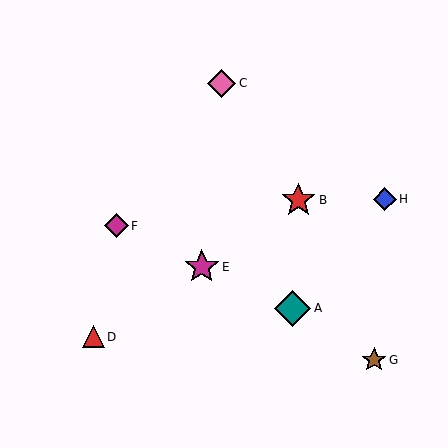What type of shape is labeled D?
Shape D is a red triangle.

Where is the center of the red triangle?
The center of the red triangle is at (93, 337).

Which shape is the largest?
The teal diamond (labeled A) is the largest.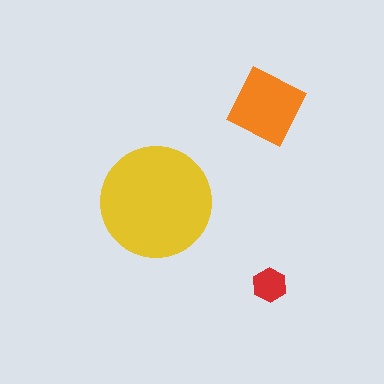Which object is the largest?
The yellow circle.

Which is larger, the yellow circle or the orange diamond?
The yellow circle.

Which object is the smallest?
The red hexagon.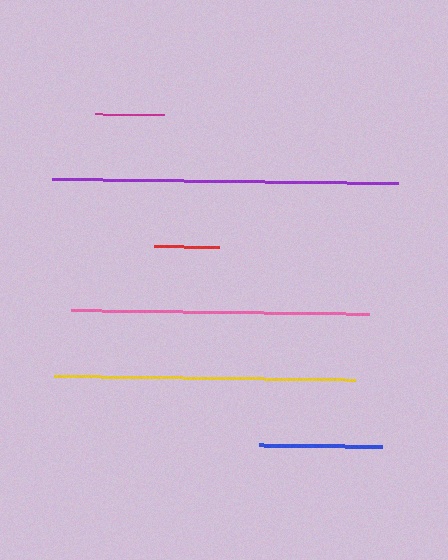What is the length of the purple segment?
The purple segment is approximately 345 pixels long.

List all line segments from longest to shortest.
From longest to shortest: purple, yellow, pink, blue, magenta, red.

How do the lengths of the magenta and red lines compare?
The magenta and red lines are approximately the same length.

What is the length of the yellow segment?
The yellow segment is approximately 301 pixels long.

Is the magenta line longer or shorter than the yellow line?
The yellow line is longer than the magenta line.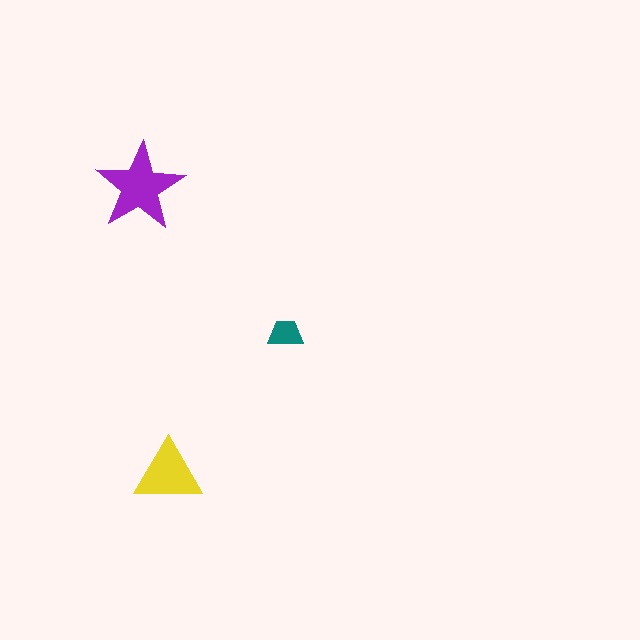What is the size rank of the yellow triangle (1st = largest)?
2nd.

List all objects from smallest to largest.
The teal trapezoid, the yellow triangle, the purple star.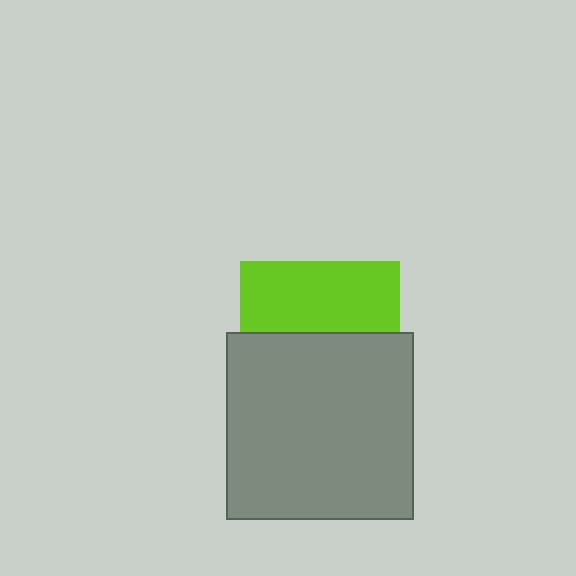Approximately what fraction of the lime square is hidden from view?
Roughly 56% of the lime square is hidden behind the gray square.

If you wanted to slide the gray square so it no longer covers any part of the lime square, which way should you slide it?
Slide it down — that is the most direct way to separate the two shapes.